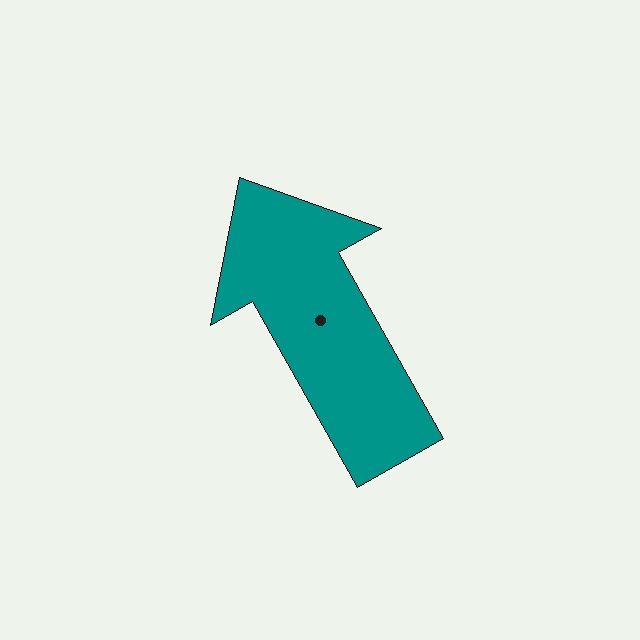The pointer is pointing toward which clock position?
Roughly 11 o'clock.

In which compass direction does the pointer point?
Northwest.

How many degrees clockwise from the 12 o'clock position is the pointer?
Approximately 331 degrees.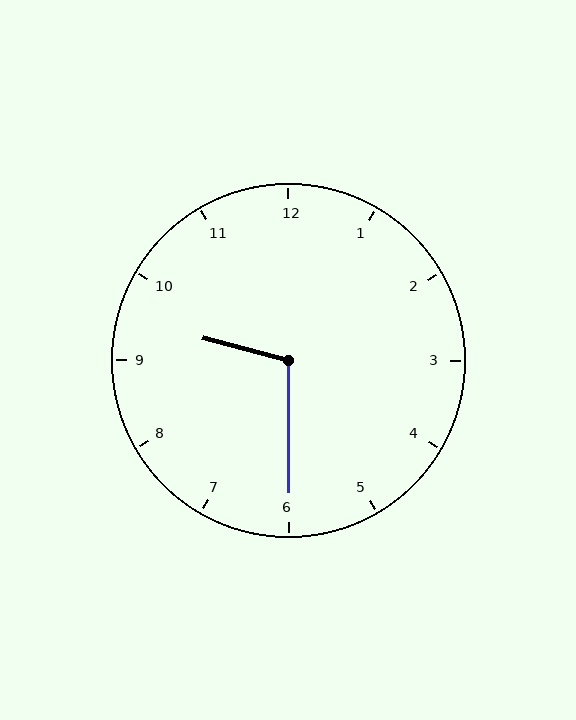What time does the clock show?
9:30.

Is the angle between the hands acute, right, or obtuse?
It is obtuse.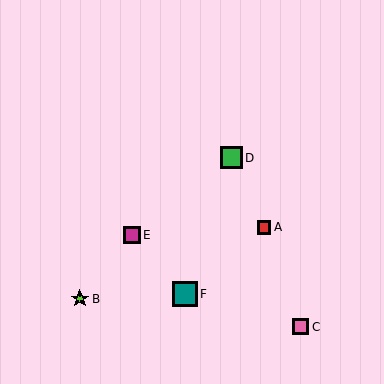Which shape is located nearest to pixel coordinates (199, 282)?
The teal square (labeled F) at (185, 294) is nearest to that location.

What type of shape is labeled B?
Shape B is a lime star.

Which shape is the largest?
The teal square (labeled F) is the largest.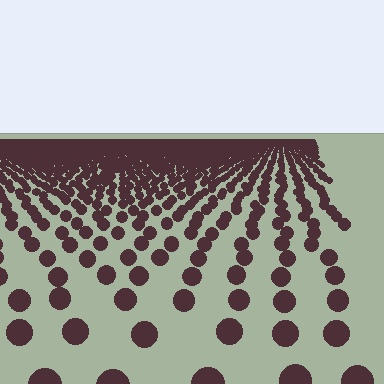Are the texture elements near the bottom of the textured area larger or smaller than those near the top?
Larger. Near the bottom, elements are closer to the viewer and appear at a bigger on-screen size.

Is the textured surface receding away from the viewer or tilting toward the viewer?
The surface is receding away from the viewer. Texture elements get smaller and denser toward the top.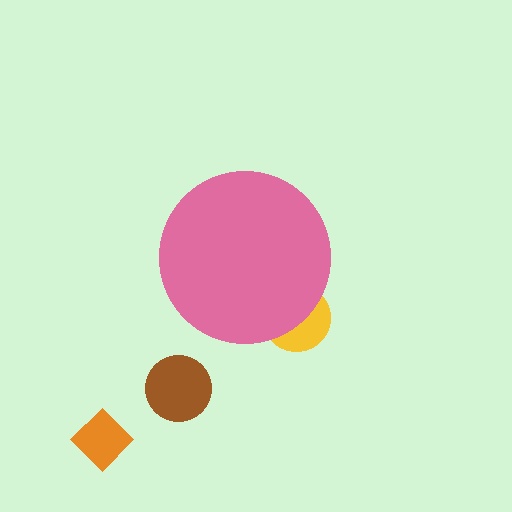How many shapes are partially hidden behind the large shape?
1 shape is partially hidden.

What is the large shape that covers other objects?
A pink circle.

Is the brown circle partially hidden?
No, the brown circle is fully visible.